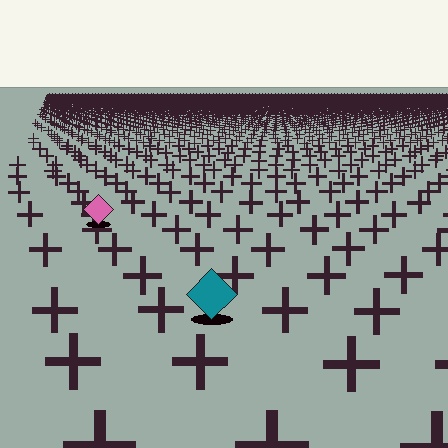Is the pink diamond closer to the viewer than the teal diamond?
No. The teal diamond is closer — you can tell from the texture gradient: the ground texture is coarser near it.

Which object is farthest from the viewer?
The pink diamond is farthest from the viewer. It appears smaller and the ground texture around it is denser.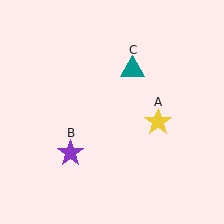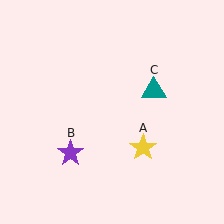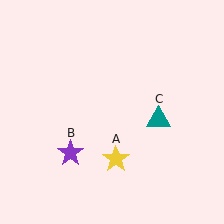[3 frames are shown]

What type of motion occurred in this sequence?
The yellow star (object A), teal triangle (object C) rotated clockwise around the center of the scene.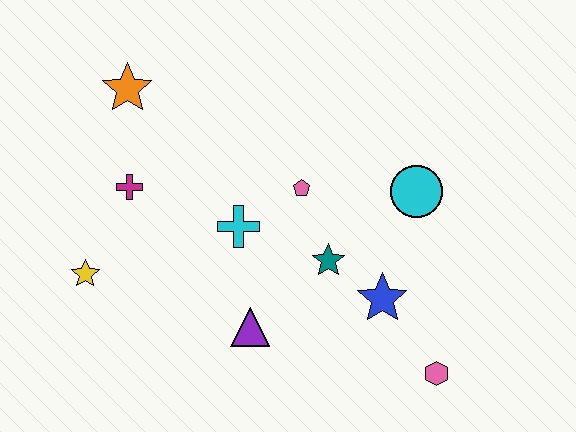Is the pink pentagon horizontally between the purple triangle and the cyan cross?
No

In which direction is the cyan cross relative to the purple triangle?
The cyan cross is above the purple triangle.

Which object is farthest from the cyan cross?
The pink hexagon is farthest from the cyan cross.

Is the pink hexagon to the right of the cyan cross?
Yes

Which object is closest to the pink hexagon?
The blue star is closest to the pink hexagon.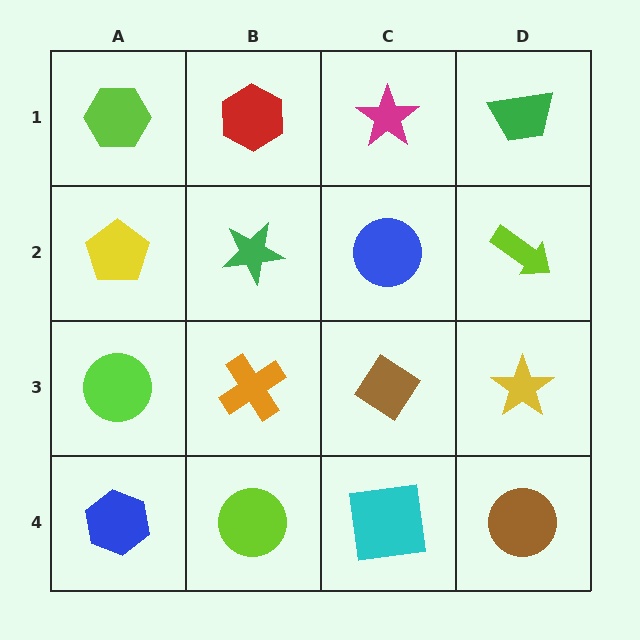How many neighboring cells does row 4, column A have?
2.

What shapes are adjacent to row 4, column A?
A lime circle (row 3, column A), a lime circle (row 4, column B).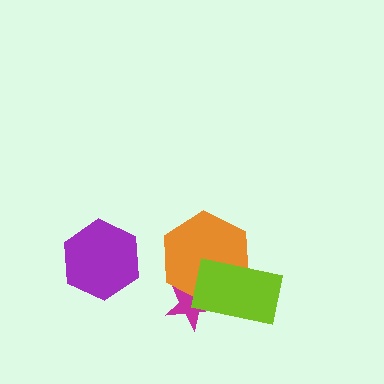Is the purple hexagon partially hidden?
No, no other shape covers it.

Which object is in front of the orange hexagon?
The lime rectangle is in front of the orange hexagon.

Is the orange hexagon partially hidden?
Yes, it is partially covered by another shape.